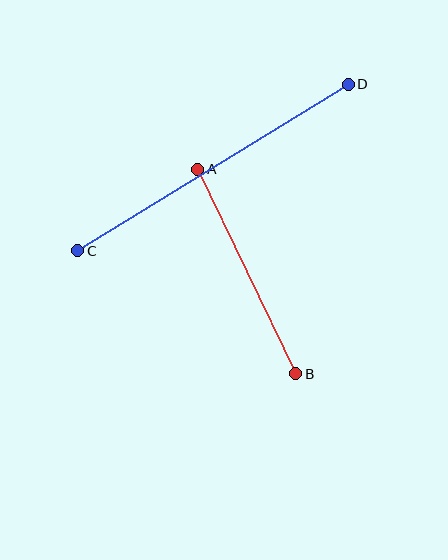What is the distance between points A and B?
The distance is approximately 227 pixels.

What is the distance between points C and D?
The distance is approximately 318 pixels.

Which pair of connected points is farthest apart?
Points C and D are farthest apart.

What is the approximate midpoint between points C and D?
The midpoint is at approximately (213, 167) pixels.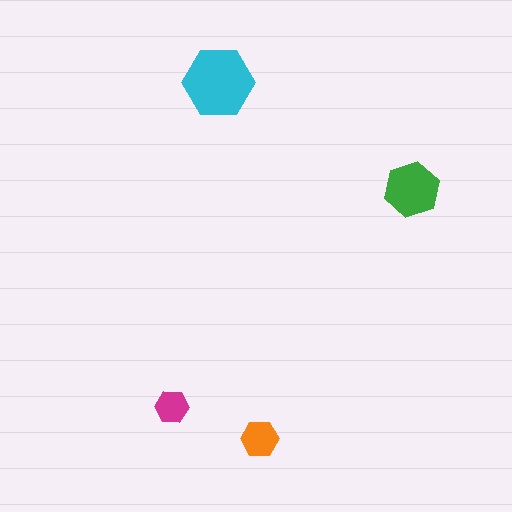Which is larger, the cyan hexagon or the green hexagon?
The cyan one.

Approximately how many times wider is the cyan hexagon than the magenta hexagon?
About 2 times wider.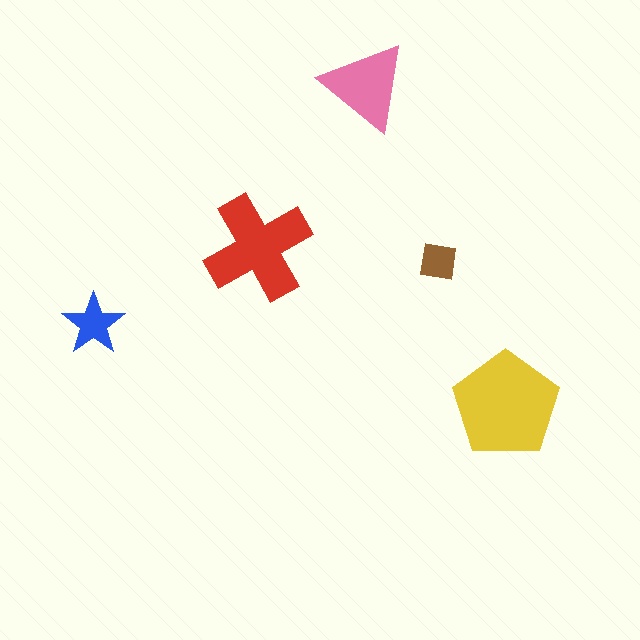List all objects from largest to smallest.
The yellow pentagon, the red cross, the pink triangle, the blue star, the brown square.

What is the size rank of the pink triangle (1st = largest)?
3rd.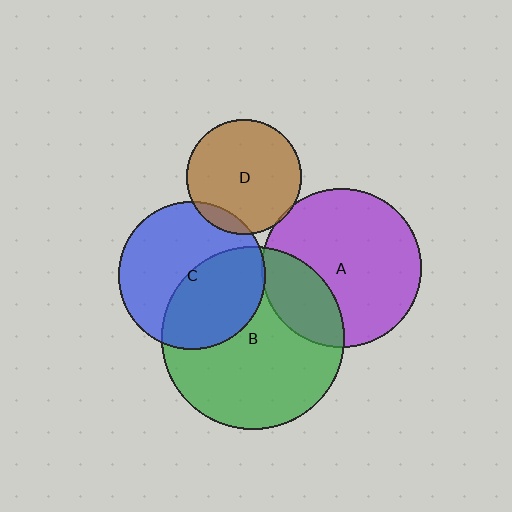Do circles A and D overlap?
Yes.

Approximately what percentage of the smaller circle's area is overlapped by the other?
Approximately 5%.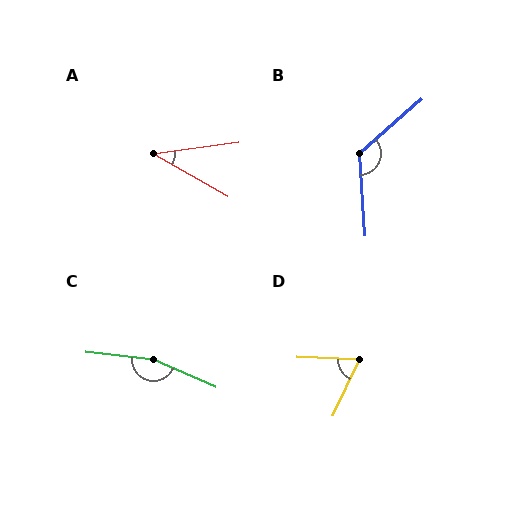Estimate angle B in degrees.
Approximately 128 degrees.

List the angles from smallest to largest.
A (37°), D (67°), B (128°), C (163°).